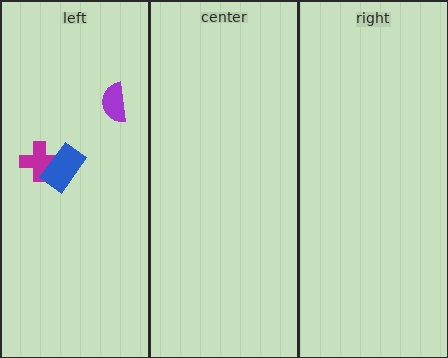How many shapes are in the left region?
3.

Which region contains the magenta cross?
The left region.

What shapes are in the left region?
The magenta cross, the blue rectangle, the purple semicircle.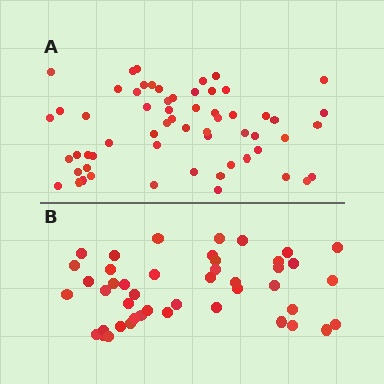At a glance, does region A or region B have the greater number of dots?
Region A (the top region) has more dots.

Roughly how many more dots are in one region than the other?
Region A has approximately 15 more dots than region B.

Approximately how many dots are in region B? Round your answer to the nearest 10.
About 40 dots. (The exact count is 45, which rounds to 40.)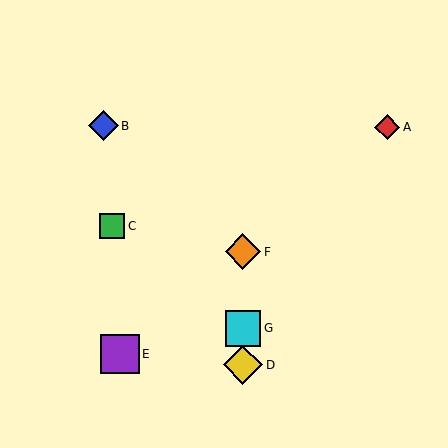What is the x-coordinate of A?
Object A is at x≈387.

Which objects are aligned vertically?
Objects D, F, G are aligned vertically.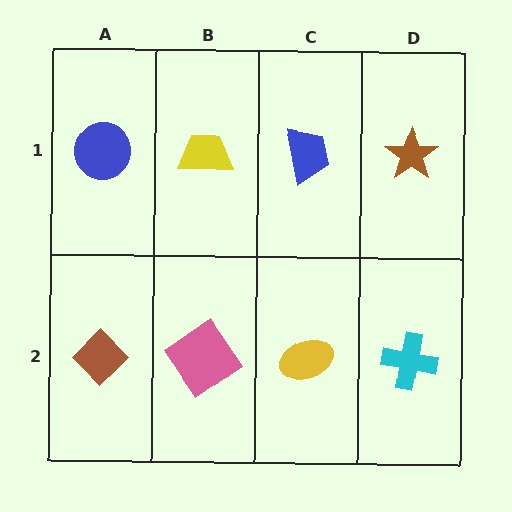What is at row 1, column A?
A blue circle.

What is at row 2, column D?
A cyan cross.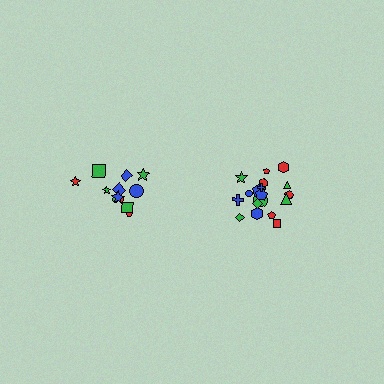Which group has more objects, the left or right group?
The right group.